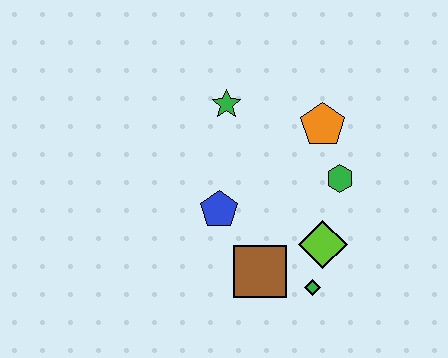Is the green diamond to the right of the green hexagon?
No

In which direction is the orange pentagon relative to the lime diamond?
The orange pentagon is above the lime diamond.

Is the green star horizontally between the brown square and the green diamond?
No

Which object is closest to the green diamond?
The lime diamond is closest to the green diamond.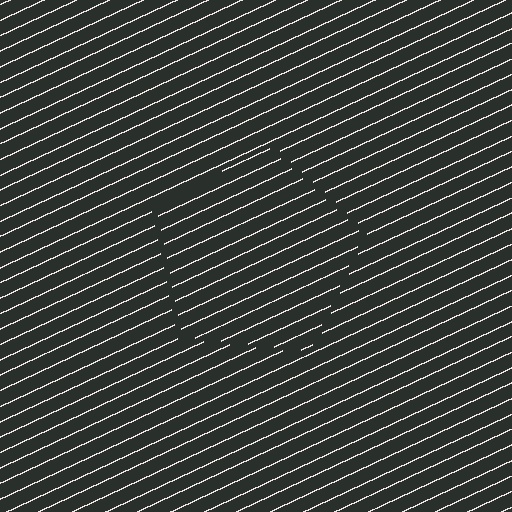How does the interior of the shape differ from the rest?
The interior of the shape contains the same grating, shifted by half a period — the contour is defined by the phase discontinuity where line-ends from the inner and outer gratings abut.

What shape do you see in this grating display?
An illusory pentagon. The interior of the shape contains the same grating, shifted by half a period — the contour is defined by the phase discontinuity where line-ends from the inner and outer gratings abut.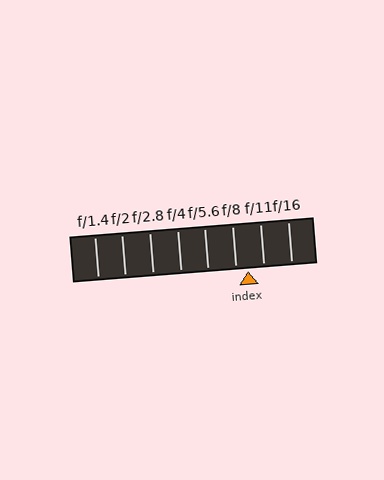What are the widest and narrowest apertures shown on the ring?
The widest aperture shown is f/1.4 and the narrowest is f/16.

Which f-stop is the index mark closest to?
The index mark is closest to f/8.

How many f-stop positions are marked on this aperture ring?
There are 8 f-stop positions marked.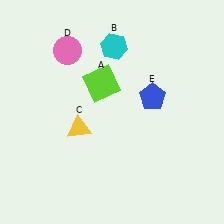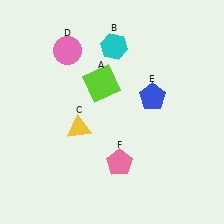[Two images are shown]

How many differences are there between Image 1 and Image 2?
There is 1 difference between the two images.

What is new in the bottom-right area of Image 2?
A pink pentagon (F) was added in the bottom-right area of Image 2.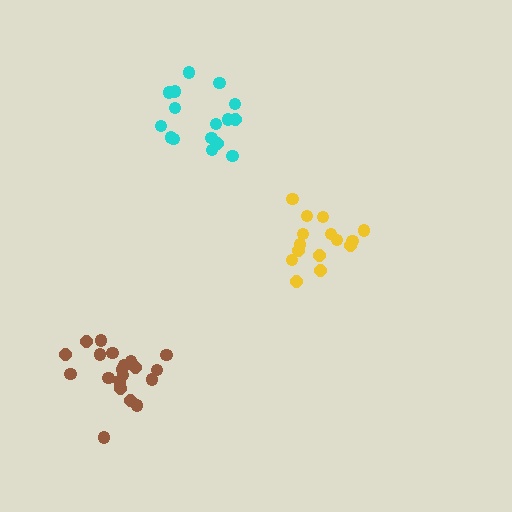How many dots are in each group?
Group 1: 21 dots, Group 2: 15 dots, Group 3: 16 dots (52 total).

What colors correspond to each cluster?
The clusters are colored: brown, yellow, cyan.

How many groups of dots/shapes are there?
There are 3 groups.